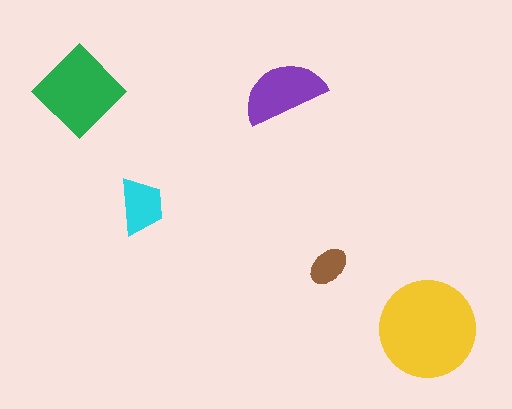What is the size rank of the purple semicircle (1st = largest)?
3rd.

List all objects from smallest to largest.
The brown ellipse, the cyan trapezoid, the purple semicircle, the green diamond, the yellow circle.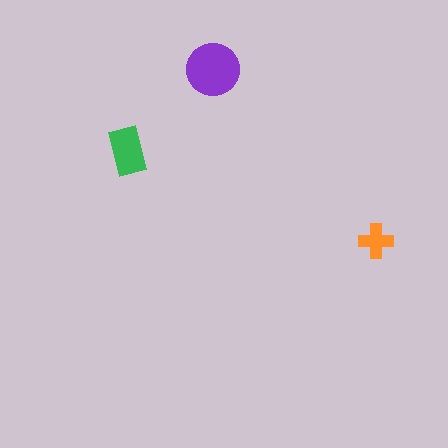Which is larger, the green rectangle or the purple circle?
The purple circle.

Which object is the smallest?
The orange cross.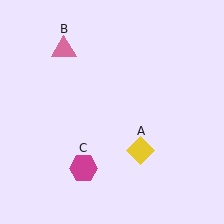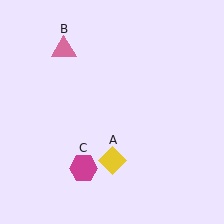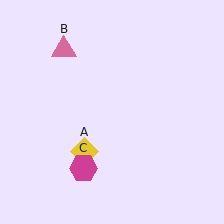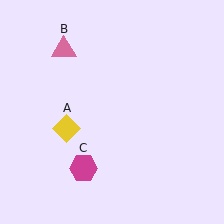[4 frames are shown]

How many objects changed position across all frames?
1 object changed position: yellow diamond (object A).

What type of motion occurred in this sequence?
The yellow diamond (object A) rotated clockwise around the center of the scene.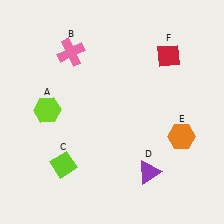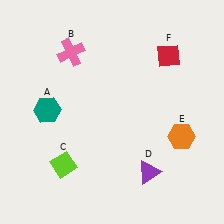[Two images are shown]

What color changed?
The hexagon (A) changed from lime in Image 1 to teal in Image 2.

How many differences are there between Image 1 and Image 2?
There is 1 difference between the two images.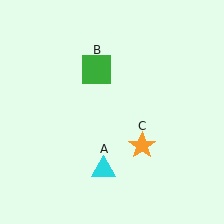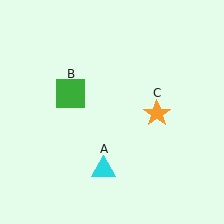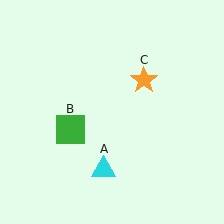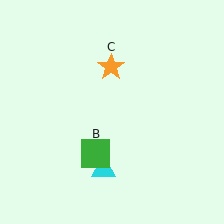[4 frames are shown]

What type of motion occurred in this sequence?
The green square (object B), orange star (object C) rotated counterclockwise around the center of the scene.